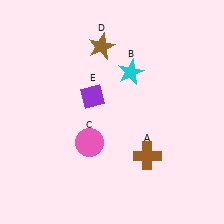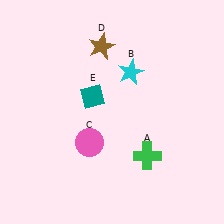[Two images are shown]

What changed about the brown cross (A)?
In Image 1, A is brown. In Image 2, it changed to green.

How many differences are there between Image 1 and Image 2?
There are 2 differences between the two images.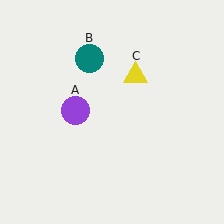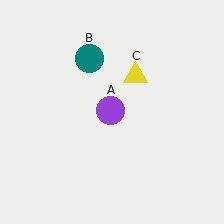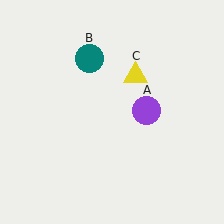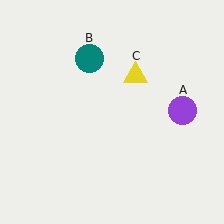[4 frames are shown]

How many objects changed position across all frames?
1 object changed position: purple circle (object A).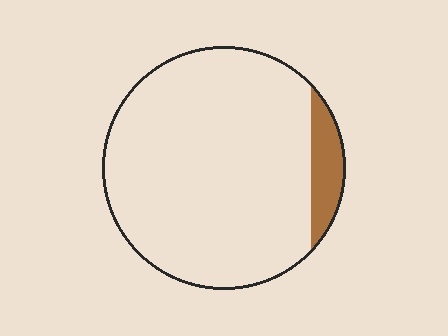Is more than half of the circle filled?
No.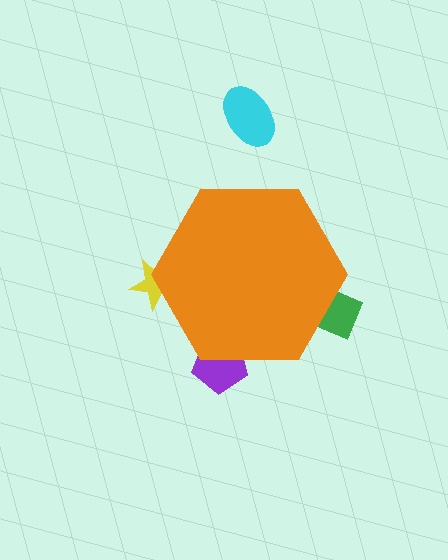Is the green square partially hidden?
Yes, the green square is partially hidden behind the orange hexagon.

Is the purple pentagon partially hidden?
Yes, the purple pentagon is partially hidden behind the orange hexagon.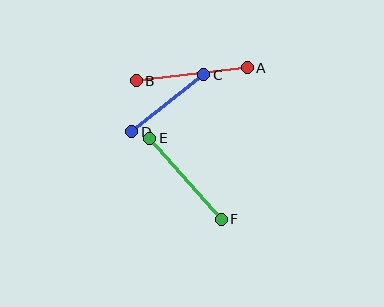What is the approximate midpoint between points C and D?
The midpoint is at approximately (168, 103) pixels.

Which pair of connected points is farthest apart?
Points A and B are farthest apart.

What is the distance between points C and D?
The distance is approximately 92 pixels.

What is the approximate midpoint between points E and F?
The midpoint is at approximately (186, 179) pixels.